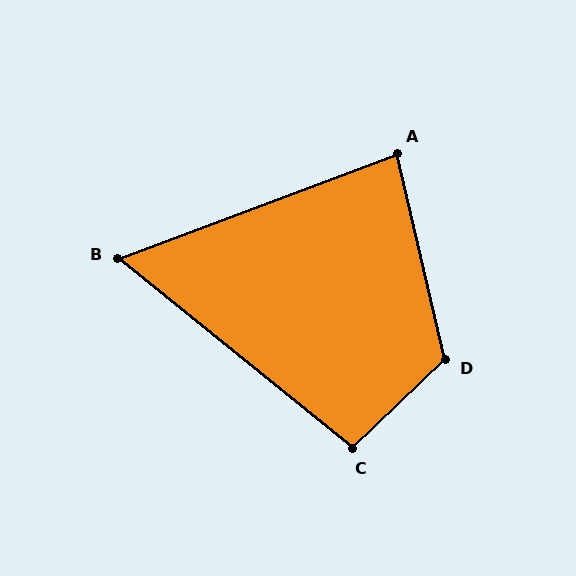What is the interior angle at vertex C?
Approximately 97 degrees (obtuse).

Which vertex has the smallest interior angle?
B, at approximately 59 degrees.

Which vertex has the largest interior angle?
D, at approximately 121 degrees.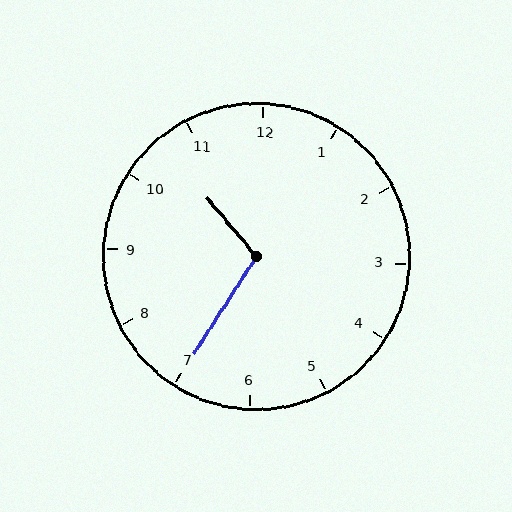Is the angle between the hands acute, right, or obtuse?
It is obtuse.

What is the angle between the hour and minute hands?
Approximately 108 degrees.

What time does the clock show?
10:35.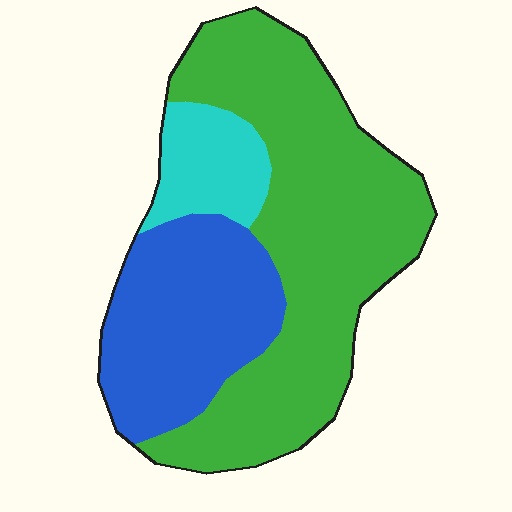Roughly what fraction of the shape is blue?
Blue covers about 30% of the shape.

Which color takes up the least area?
Cyan, at roughly 10%.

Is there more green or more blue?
Green.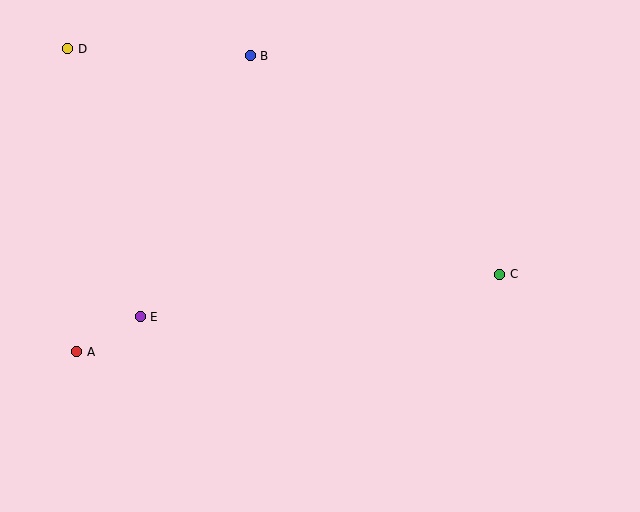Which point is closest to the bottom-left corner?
Point A is closest to the bottom-left corner.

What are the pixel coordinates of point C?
Point C is at (500, 274).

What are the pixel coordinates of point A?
Point A is at (77, 352).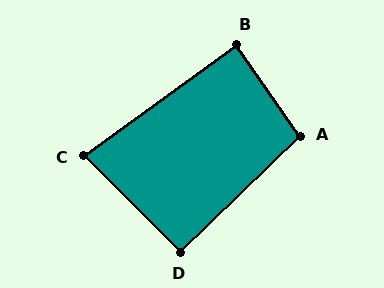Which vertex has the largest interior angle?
A, at approximately 99 degrees.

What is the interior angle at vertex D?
Approximately 91 degrees (approximately right).